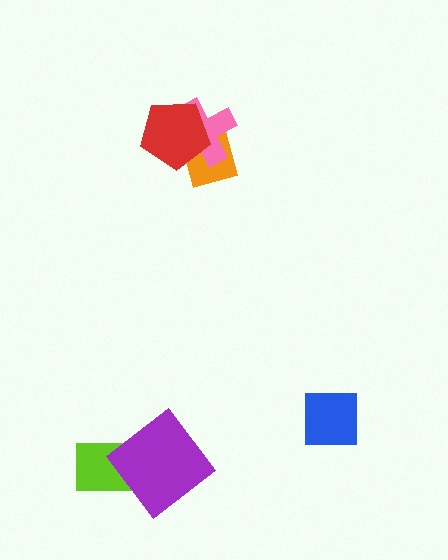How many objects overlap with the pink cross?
2 objects overlap with the pink cross.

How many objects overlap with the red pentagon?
2 objects overlap with the red pentagon.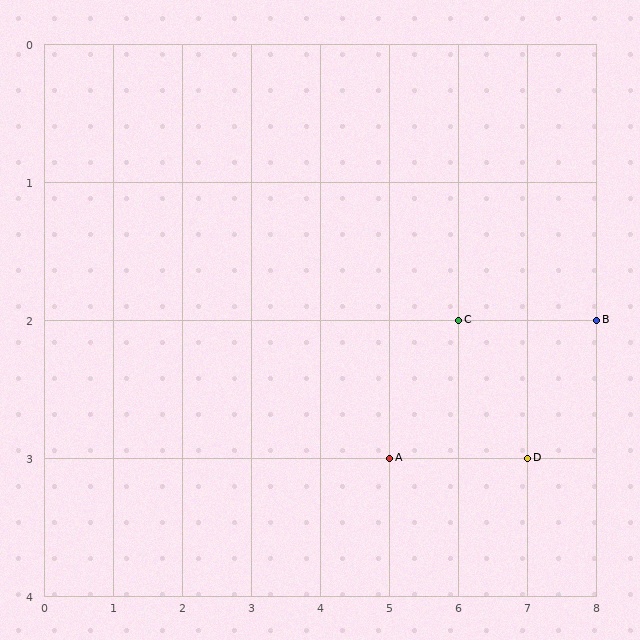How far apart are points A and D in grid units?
Points A and D are 2 columns apart.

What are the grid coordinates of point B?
Point B is at grid coordinates (8, 2).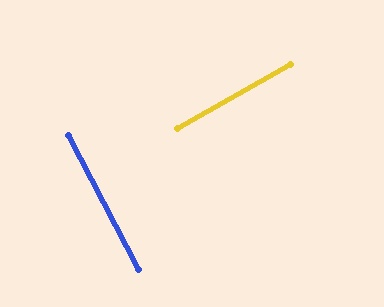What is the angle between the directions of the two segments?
Approximately 88 degrees.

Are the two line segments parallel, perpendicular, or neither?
Perpendicular — they meet at approximately 88°.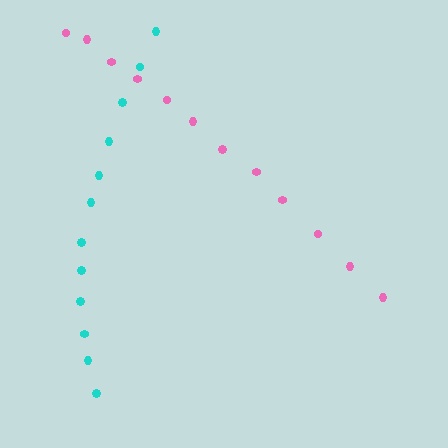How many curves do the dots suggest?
There are 2 distinct paths.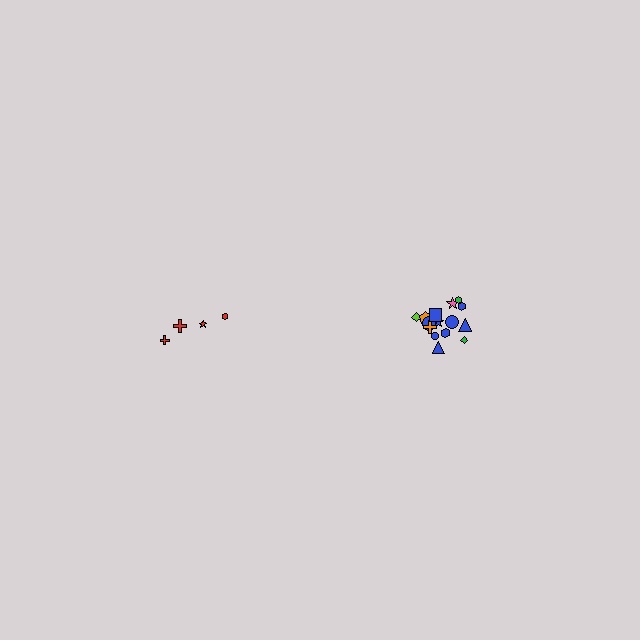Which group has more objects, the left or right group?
The right group.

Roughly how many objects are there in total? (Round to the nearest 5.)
Roughly 20 objects in total.